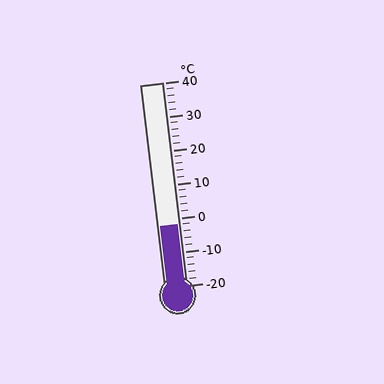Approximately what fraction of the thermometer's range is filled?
The thermometer is filled to approximately 30% of its range.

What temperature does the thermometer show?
The thermometer shows approximately -2°C.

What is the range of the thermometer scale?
The thermometer scale ranges from -20°C to 40°C.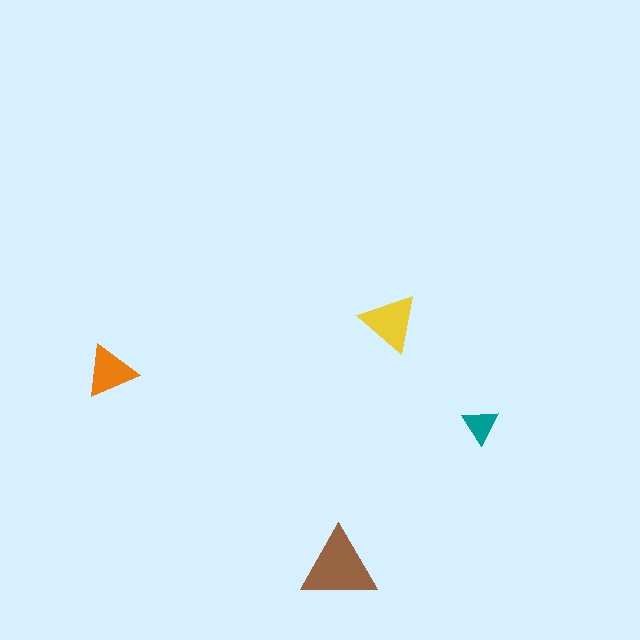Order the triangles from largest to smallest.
the brown one, the yellow one, the orange one, the teal one.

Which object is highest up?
The yellow triangle is topmost.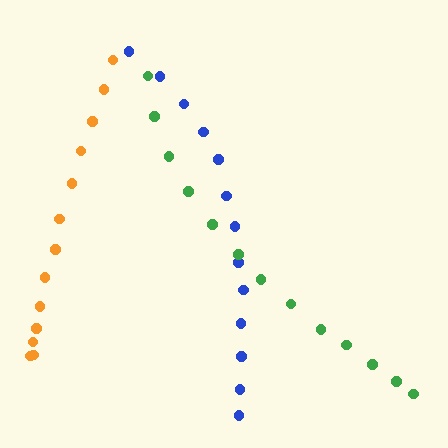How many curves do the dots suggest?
There are 3 distinct paths.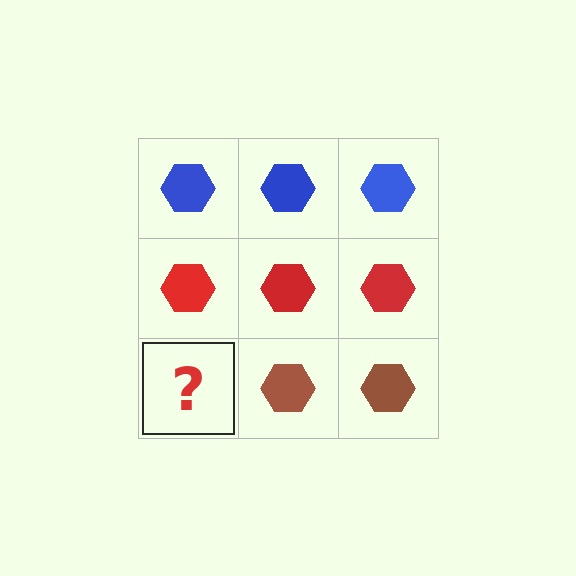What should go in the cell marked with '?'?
The missing cell should contain a brown hexagon.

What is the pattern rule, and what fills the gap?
The rule is that each row has a consistent color. The gap should be filled with a brown hexagon.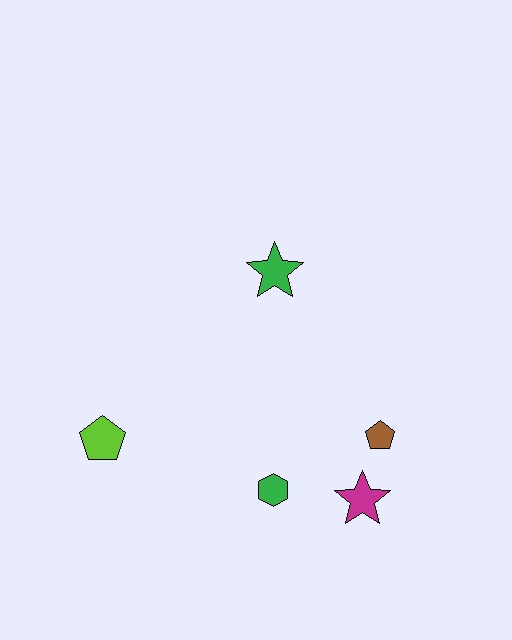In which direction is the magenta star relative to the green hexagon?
The magenta star is to the right of the green hexagon.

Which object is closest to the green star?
The brown pentagon is closest to the green star.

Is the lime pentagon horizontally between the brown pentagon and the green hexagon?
No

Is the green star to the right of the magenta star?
No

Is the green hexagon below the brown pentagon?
Yes